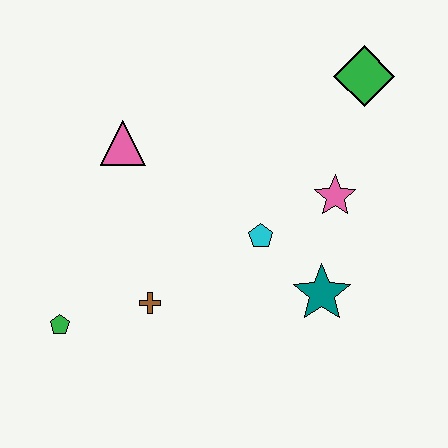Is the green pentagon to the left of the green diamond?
Yes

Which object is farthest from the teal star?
The green pentagon is farthest from the teal star.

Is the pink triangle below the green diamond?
Yes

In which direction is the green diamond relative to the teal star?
The green diamond is above the teal star.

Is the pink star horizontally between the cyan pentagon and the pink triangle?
No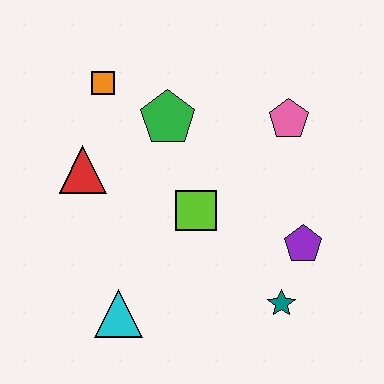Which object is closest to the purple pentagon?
The teal star is closest to the purple pentagon.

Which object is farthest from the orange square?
The teal star is farthest from the orange square.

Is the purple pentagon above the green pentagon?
No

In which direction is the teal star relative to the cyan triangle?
The teal star is to the right of the cyan triangle.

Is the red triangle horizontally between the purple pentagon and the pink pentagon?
No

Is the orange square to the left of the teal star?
Yes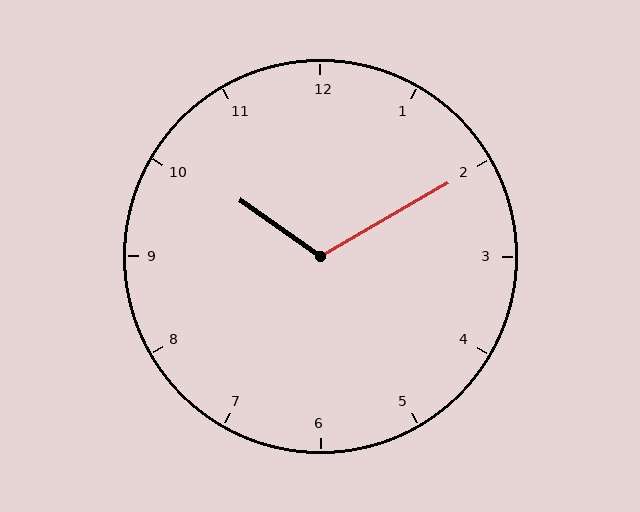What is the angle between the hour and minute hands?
Approximately 115 degrees.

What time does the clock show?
10:10.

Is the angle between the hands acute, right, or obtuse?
It is obtuse.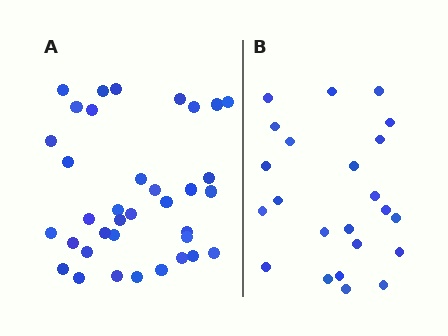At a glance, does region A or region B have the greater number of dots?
Region A (the left region) has more dots.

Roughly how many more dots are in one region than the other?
Region A has approximately 15 more dots than region B.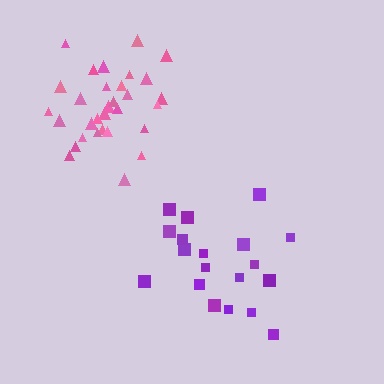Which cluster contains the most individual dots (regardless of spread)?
Pink (31).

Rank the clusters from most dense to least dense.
pink, purple.